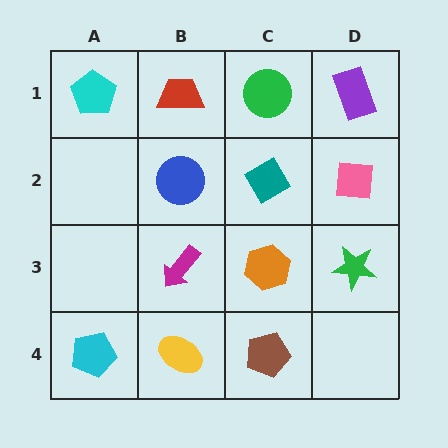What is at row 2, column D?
A pink square.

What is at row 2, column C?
A teal diamond.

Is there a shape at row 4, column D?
No, that cell is empty.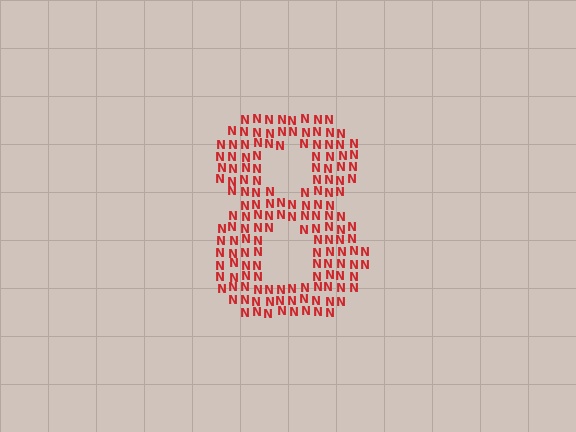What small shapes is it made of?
It is made of small letter N's.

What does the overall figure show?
The overall figure shows the digit 8.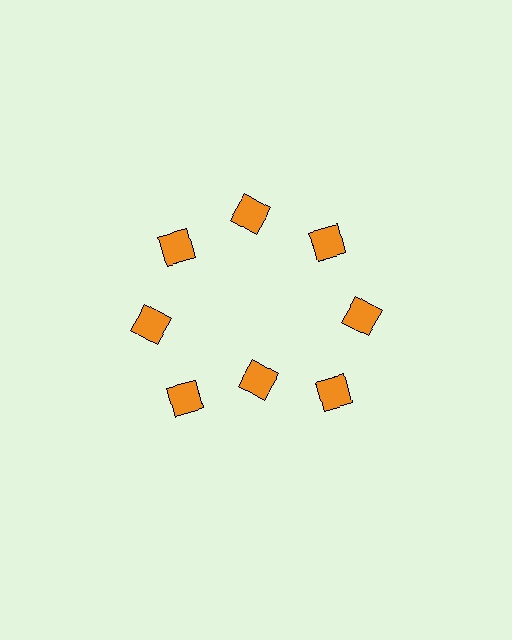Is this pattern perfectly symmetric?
No. The 8 orange diamonds are arranged in a ring, but one element near the 6 o'clock position is pulled inward toward the center, breaking the 8-fold rotational symmetry.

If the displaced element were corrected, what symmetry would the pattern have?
It would have 8-fold rotational symmetry — the pattern would map onto itself every 45 degrees.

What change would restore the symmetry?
The symmetry would be restored by moving it outward, back onto the ring so that all 8 diamonds sit at equal angles and equal distance from the center.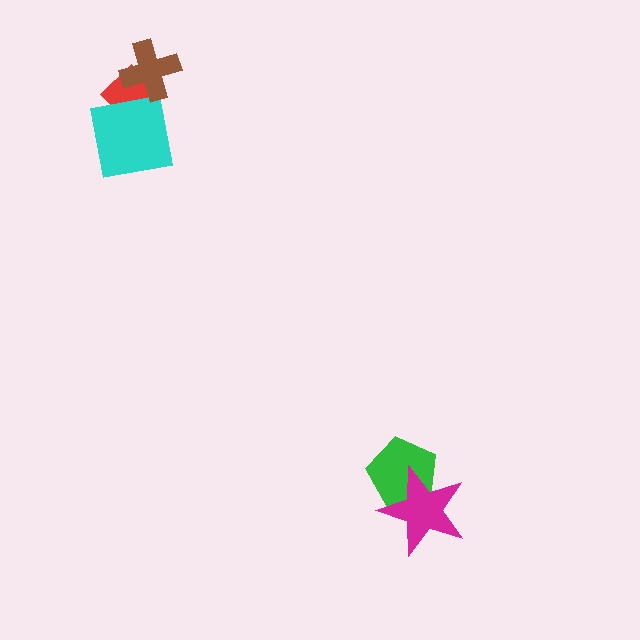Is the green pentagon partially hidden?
Yes, it is partially covered by another shape.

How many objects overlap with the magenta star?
1 object overlaps with the magenta star.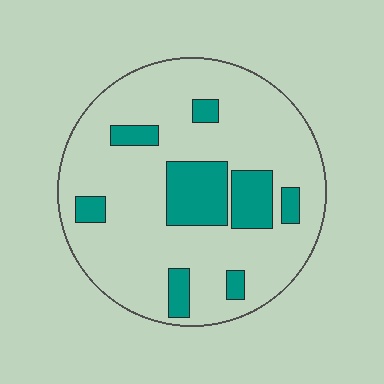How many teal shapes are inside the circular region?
8.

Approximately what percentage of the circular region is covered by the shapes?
Approximately 20%.